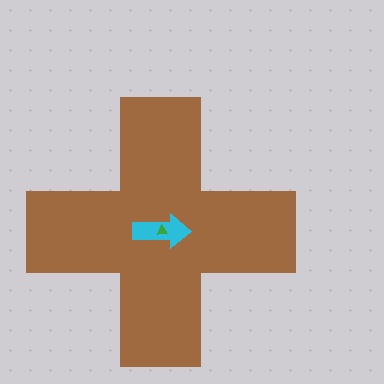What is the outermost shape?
The brown cross.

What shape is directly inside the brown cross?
The cyan arrow.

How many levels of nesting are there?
3.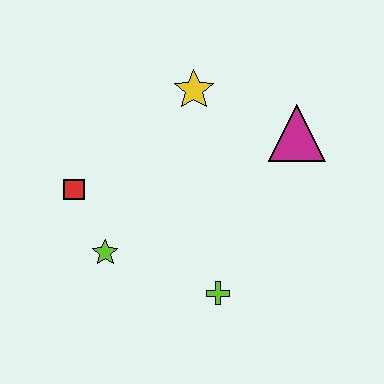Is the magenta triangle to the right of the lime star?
Yes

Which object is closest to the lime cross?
The lime star is closest to the lime cross.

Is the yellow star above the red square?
Yes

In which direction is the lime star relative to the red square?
The lime star is below the red square.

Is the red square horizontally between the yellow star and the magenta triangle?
No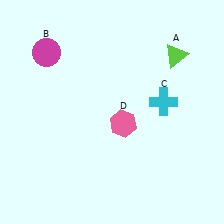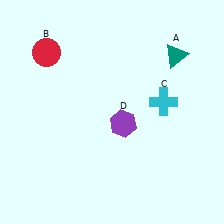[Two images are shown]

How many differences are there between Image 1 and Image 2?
There are 3 differences between the two images.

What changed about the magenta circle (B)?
In Image 1, B is magenta. In Image 2, it changed to red.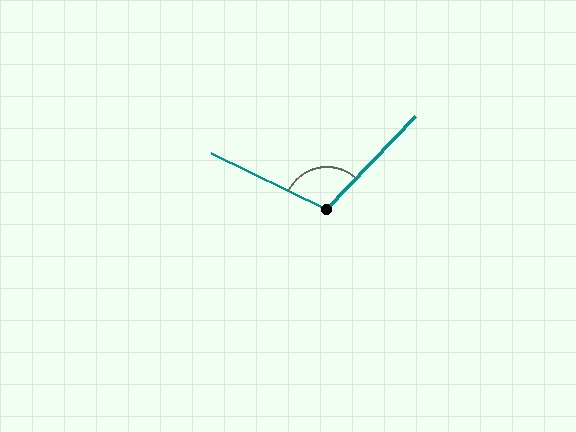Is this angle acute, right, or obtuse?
It is obtuse.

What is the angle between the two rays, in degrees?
Approximately 108 degrees.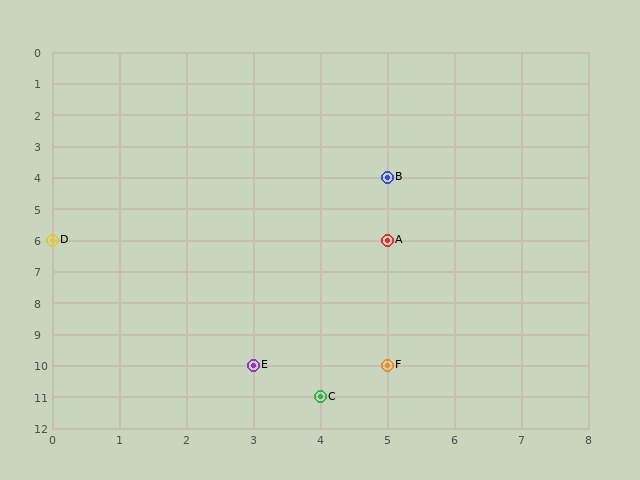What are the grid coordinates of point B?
Point B is at grid coordinates (5, 4).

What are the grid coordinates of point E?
Point E is at grid coordinates (3, 10).